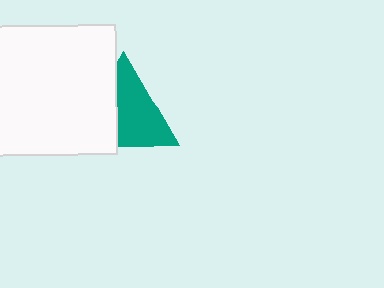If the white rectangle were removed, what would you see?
You would see the complete teal triangle.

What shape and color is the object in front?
The object in front is a white rectangle.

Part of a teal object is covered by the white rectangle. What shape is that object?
It is a triangle.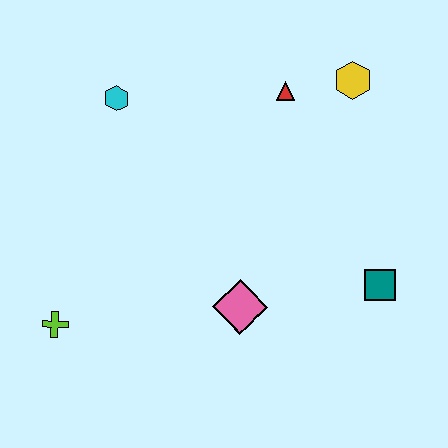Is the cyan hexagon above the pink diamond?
Yes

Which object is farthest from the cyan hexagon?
The teal square is farthest from the cyan hexagon.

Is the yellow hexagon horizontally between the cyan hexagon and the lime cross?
No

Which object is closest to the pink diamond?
The teal square is closest to the pink diamond.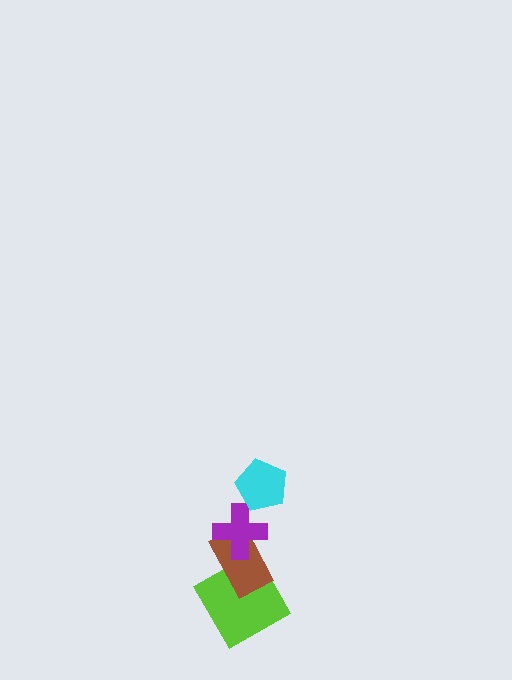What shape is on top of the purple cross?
The cyan pentagon is on top of the purple cross.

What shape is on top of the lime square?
The brown rectangle is on top of the lime square.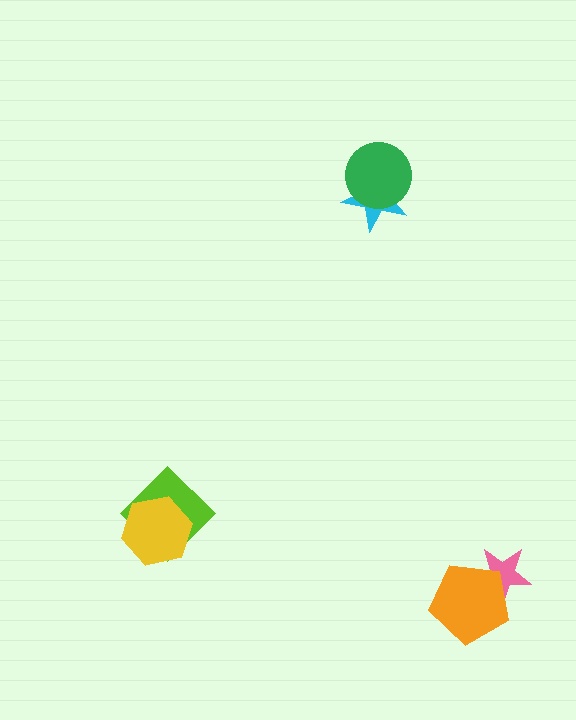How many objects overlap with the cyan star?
1 object overlaps with the cyan star.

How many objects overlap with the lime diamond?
1 object overlaps with the lime diamond.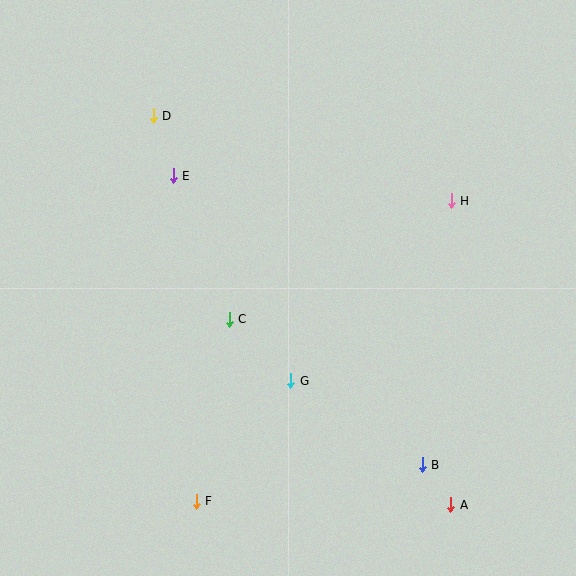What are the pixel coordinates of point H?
Point H is at (451, 201).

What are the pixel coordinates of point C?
Point C is at (229, 319).